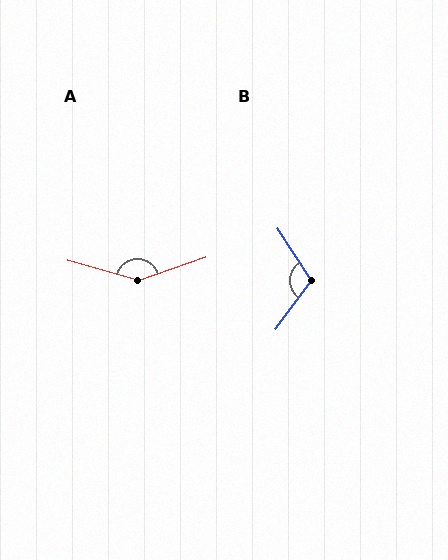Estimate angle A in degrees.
Approximately 146 degrees.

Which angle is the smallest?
B, at approximately 111 degrees.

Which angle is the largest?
A, at approximately 146 degrees.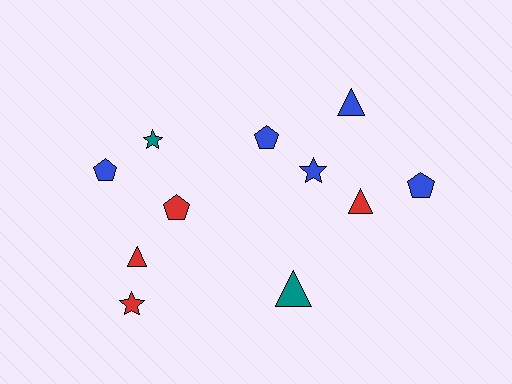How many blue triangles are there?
There is 1 blue triangle.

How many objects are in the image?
There are 11 objects.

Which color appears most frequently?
Blue, with 5 objects.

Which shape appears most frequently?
Pentagon, with 4 objects.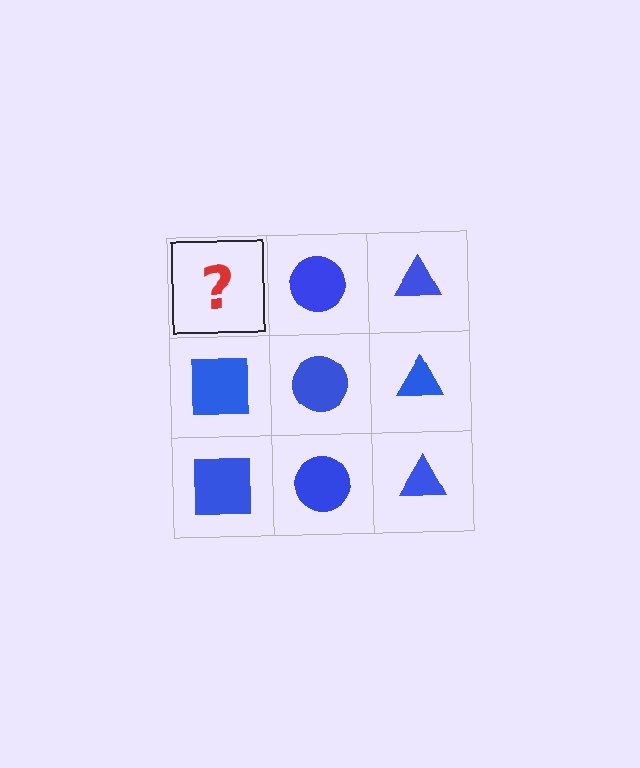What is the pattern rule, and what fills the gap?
The rule is that each column has a consistent shape. The gap should be filled with a blue square.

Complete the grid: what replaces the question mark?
The question mark should be replaced with a blue square.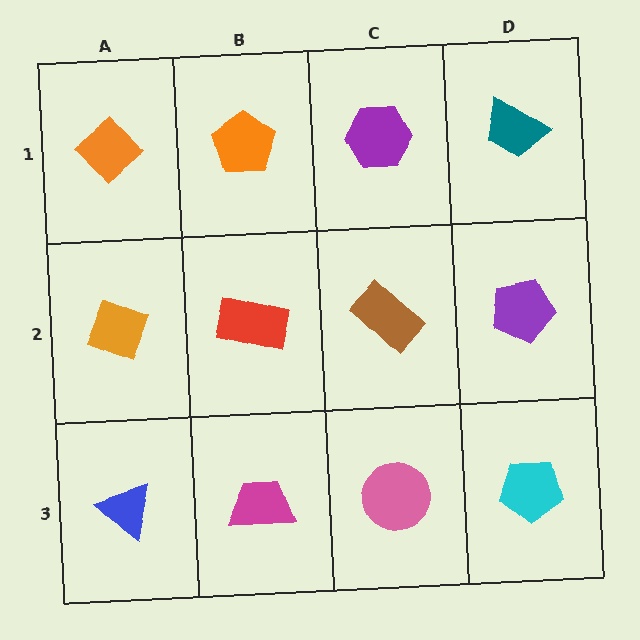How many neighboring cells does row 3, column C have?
3.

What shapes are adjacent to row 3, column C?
A brown rectangle (row 2, column C), a magenta trapezoid (row 3, column B), a cyan pentagon (row 3, column D).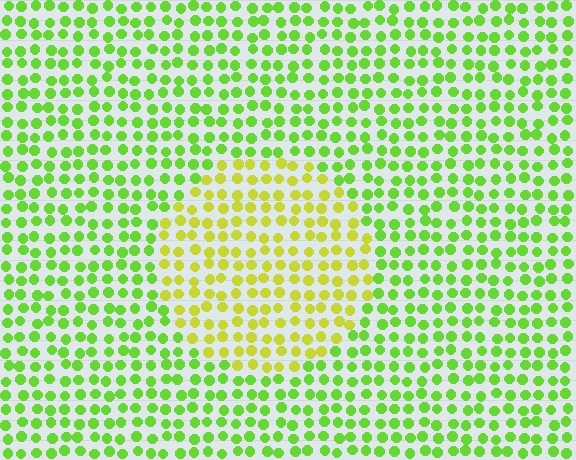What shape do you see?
I see a circle.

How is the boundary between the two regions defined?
The boundary is defined purely by a slight shift in hue (about 36 degrees). Spacing, size, and orientation are identical on both sides.